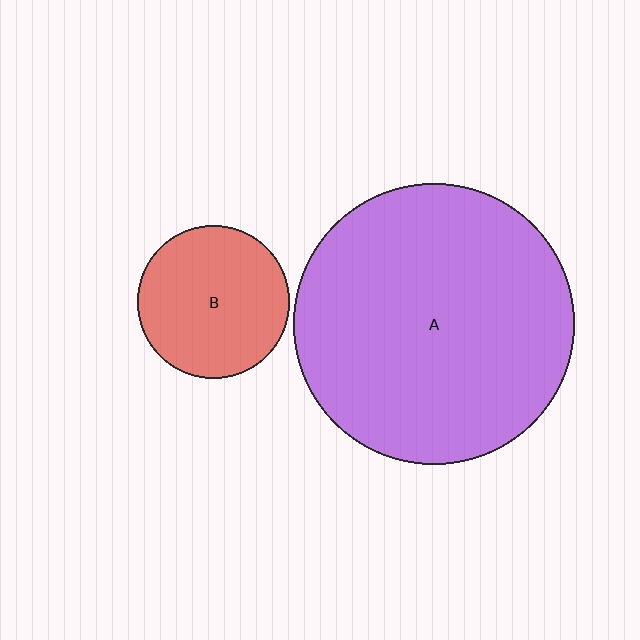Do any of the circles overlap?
No, none of the circles overlap.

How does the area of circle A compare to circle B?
Approximately 3.4 times.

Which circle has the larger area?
Circle A (purple).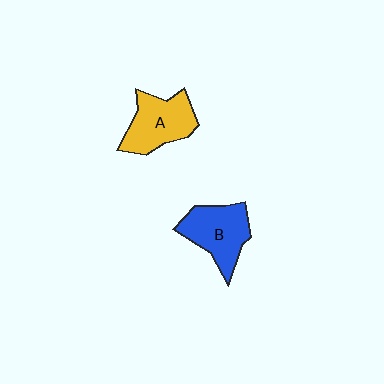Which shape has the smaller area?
Shape A (yellow).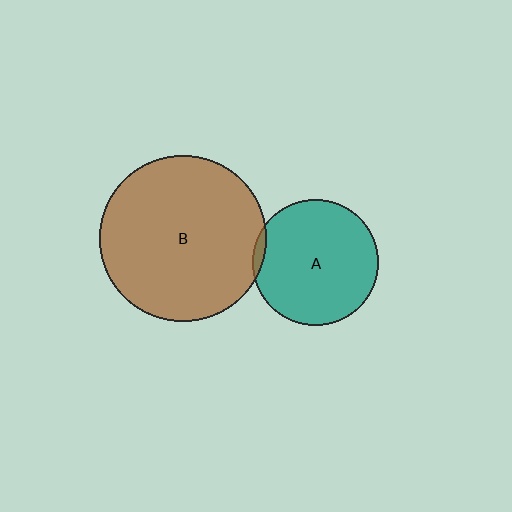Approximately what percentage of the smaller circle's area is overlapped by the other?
Approximately 5%.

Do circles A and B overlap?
Yes.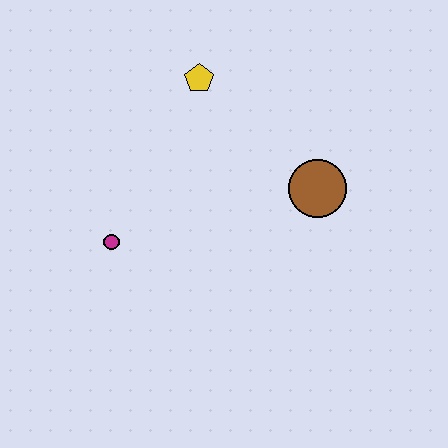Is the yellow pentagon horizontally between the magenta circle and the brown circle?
Yes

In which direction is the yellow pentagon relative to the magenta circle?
The yellow pentagon is above the magenta circle.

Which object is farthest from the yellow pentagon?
The magenta circle is farthest from the yellow pentagon.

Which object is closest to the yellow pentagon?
The brown circle is closest to the yellow pentagon.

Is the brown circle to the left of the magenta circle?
No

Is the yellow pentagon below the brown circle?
No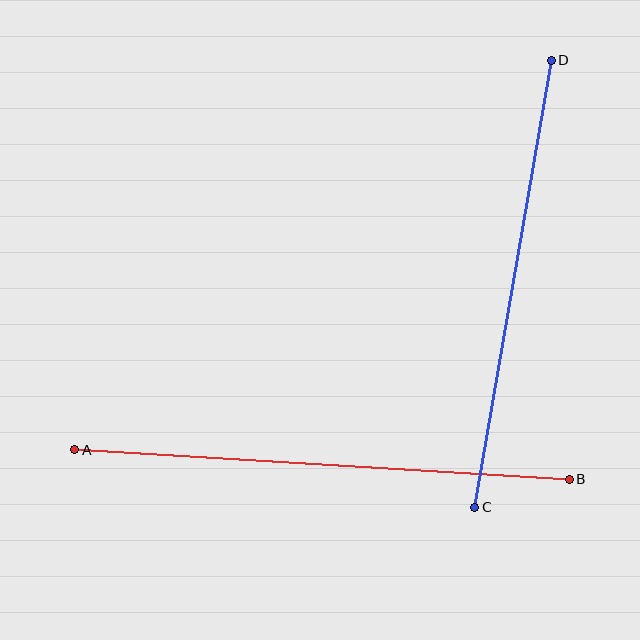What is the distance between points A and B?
The distance is approximately 496 pixels.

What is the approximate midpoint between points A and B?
The midpoint is at approximately (322, 464) pixels.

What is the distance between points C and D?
The distance is approximately 454 pixels.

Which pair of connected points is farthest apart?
Points A and B are farthest apart.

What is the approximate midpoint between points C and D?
The midpoint is at approximately (513, 284) pixels.